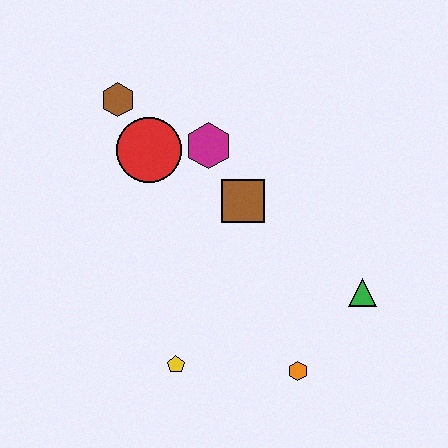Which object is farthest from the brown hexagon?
The orange hexagon is farthest from the brown hexagon.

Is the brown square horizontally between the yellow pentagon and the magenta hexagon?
No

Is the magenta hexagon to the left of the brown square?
Yes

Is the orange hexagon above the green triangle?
No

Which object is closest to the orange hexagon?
The green triangle is closest to the orange hexagon.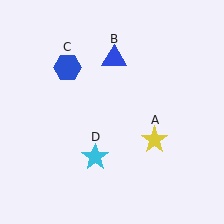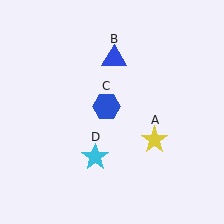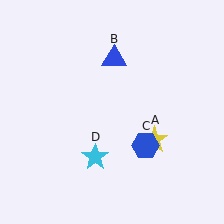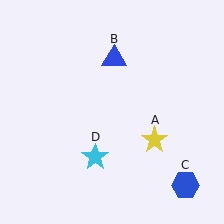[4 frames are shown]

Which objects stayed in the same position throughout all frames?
Yellow star (object A) and blue triangle (object B) and cyan star (object D) remained stationary.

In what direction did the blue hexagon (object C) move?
The blue hexagon (object C) moved down and to the right.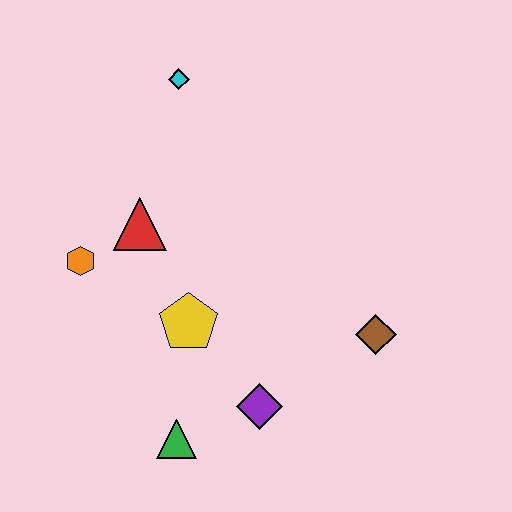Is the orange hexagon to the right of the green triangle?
No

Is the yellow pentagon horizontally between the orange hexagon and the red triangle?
No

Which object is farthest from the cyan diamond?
The green triangle is farthest from the cyan diamond.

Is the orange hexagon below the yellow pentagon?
No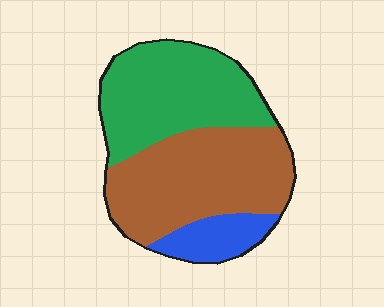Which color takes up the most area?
Brown, at roughly 45%.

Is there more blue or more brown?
Brown.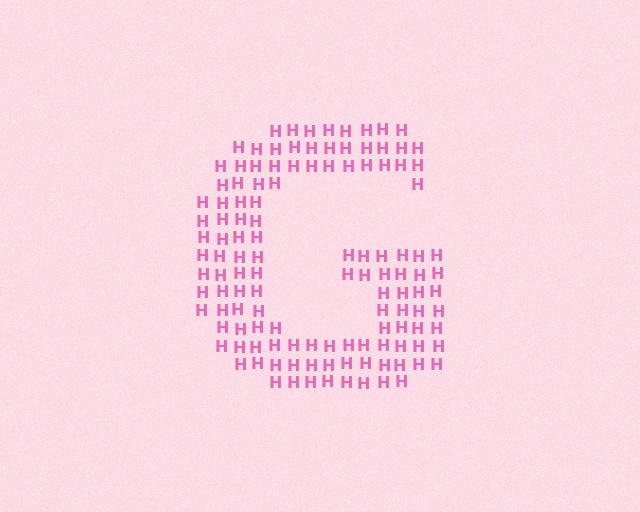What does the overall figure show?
The overall figure shows the letter G.